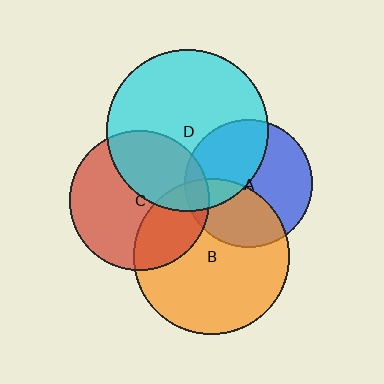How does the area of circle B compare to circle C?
Approximately 1.2 times.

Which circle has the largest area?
Circle D (cyan).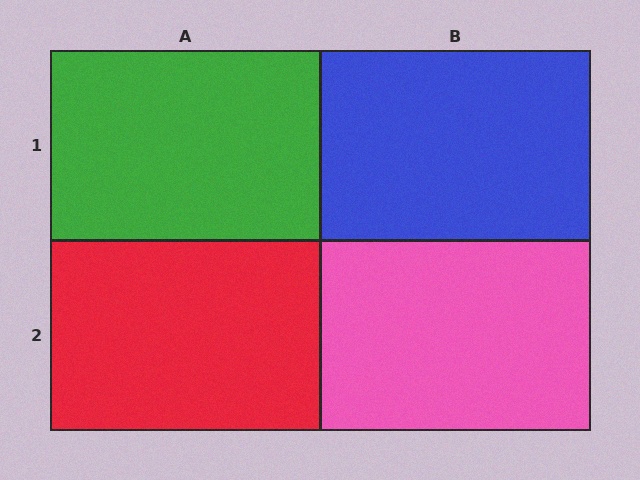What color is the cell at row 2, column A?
Red.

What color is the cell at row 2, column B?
Pink.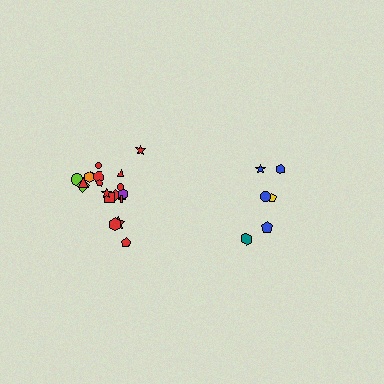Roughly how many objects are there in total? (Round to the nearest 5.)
Roughly 25 objects in total.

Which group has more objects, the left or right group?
The left group.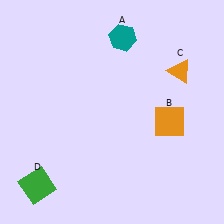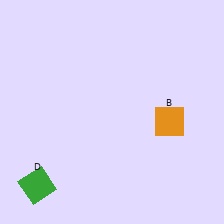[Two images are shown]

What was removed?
The orange triangle (C), the teal hexagon (A) were removed in Image 2.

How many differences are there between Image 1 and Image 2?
There are 2 differences between the two images.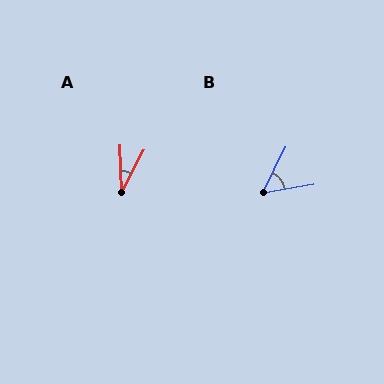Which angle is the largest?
B, at approximately 54 degrees.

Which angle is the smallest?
A, at approximately 30 degrees.